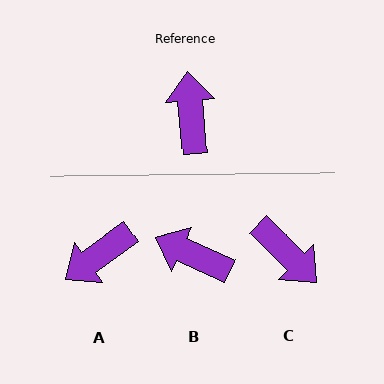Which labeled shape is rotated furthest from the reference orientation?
C, about 140 degrees away.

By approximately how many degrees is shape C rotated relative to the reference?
Approximately 140 degrees clockwise.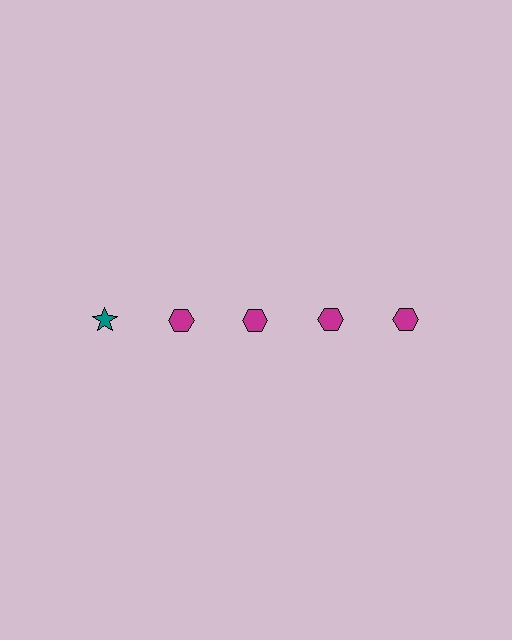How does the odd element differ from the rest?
It differs in both color (teal instead of magenta) and shape (star instead of hexagon).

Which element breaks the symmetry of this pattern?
The teal star in the top row, leftmost column breaks the symmetry. All other shapes are magenta hexagons.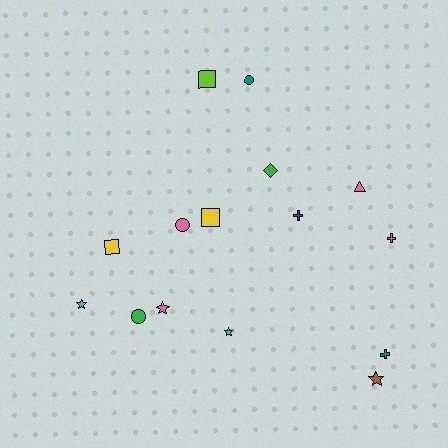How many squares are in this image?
There are 3 squares.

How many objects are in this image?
There are 15 objects.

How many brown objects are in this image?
There is 1 brown object.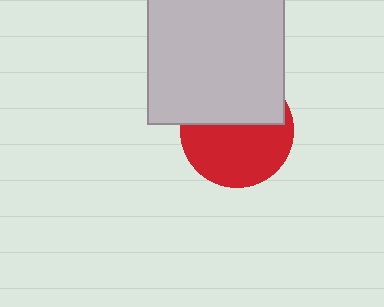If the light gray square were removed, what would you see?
You would see the complete red circle.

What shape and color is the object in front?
The object in front is a light gray square.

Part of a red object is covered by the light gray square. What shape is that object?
It is a circle.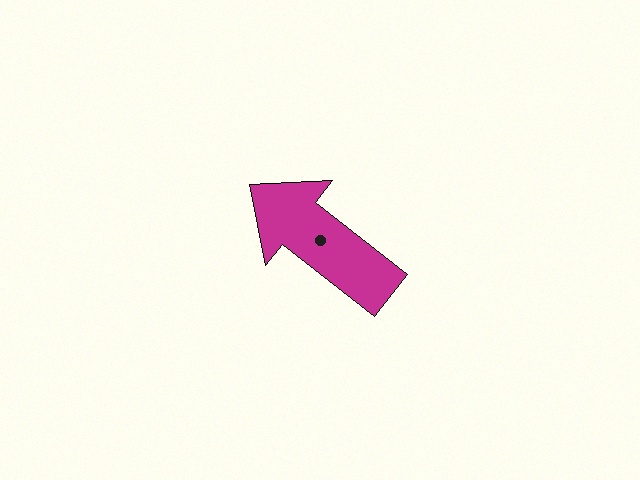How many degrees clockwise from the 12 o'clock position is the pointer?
Approximately 308 degrees.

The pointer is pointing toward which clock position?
Roughly 10 o'clock.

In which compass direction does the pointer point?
Northwest.